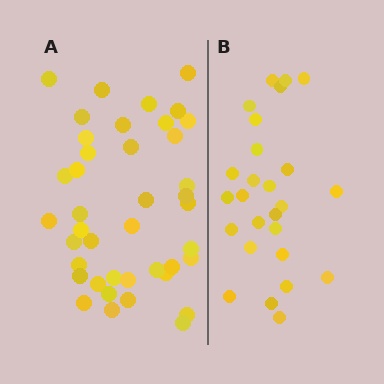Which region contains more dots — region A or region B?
Region A (the left region) has more dots.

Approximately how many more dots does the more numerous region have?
Region A has approximately 15 more dots than region B.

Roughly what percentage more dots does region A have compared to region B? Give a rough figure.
About 60% more.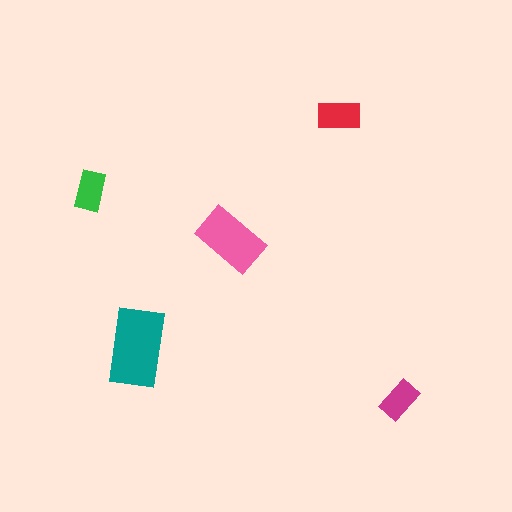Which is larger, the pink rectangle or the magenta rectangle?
The pink one.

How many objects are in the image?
There are 5 objects in the image.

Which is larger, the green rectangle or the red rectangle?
The red one.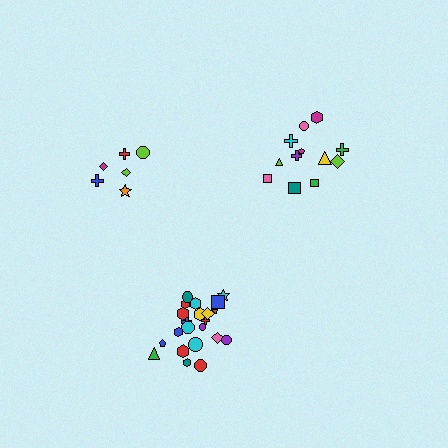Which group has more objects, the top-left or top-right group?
The top-right group.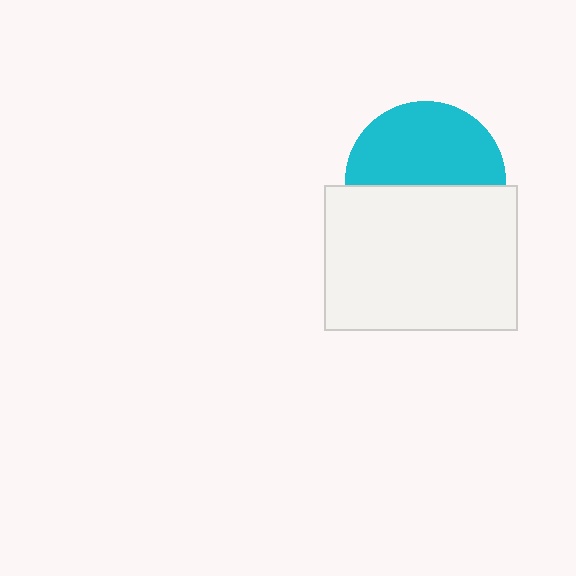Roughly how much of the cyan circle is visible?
About half of it is visible (roughly 53%).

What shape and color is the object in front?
The object in front is a white rectangle.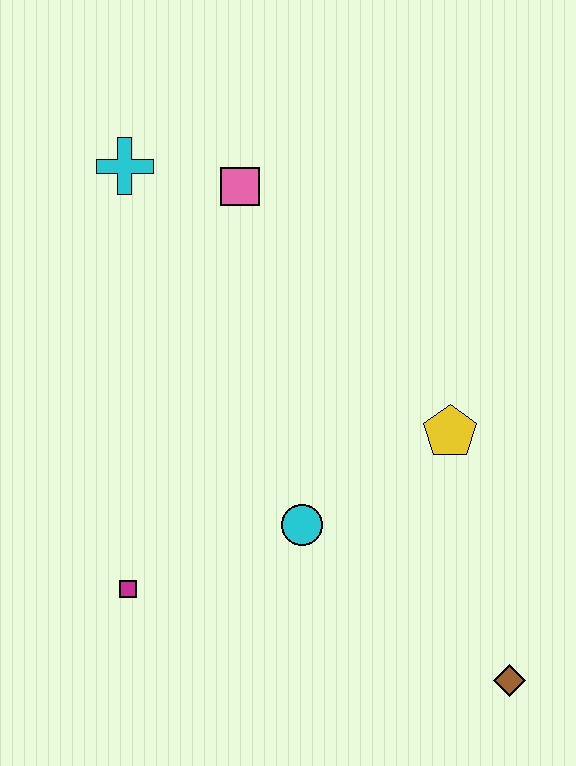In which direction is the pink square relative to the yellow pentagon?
The pink square is above the yellow pentagon.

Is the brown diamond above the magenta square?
No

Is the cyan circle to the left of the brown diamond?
Yes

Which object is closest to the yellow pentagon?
The cyan circle is closest to the yellow pentagon.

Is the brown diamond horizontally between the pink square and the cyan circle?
No